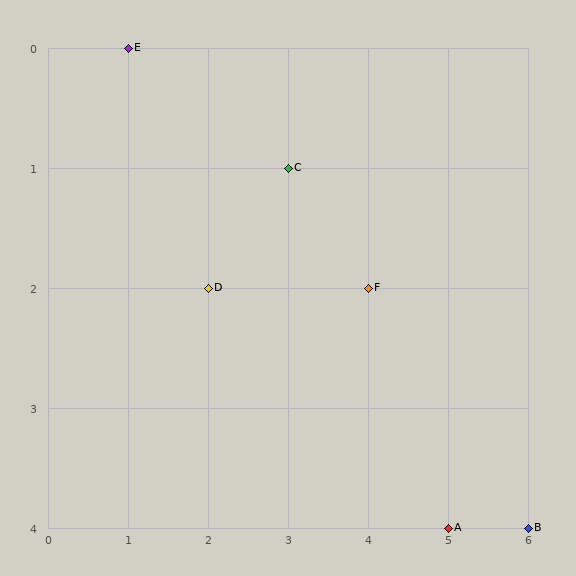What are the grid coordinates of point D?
Point D is at grid coordinates (2, 2).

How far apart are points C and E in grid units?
Points C and E are 2 columns and 1 row apart (about 2.2 grid units diagonally).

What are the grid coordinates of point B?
Point B is at grid coordinates (6, 4).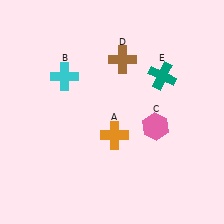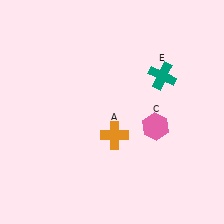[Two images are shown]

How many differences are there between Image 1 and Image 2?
There are 2 differences between the two images.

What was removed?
The brown cross (D), the cyan cross (B) were removed in Image 2.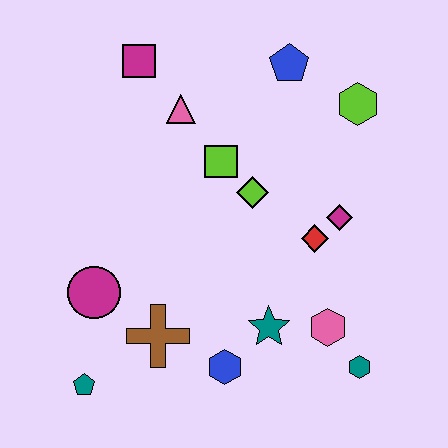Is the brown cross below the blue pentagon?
Yes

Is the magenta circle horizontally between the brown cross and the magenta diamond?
No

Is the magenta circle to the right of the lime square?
No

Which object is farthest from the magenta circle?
The lime hexagon is farthest from the magenta circle.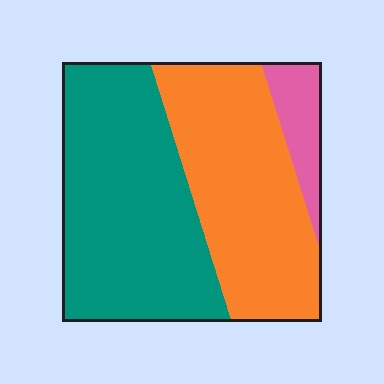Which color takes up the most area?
Teal, at roughly 50%.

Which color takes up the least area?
Pink, at roughly 10%.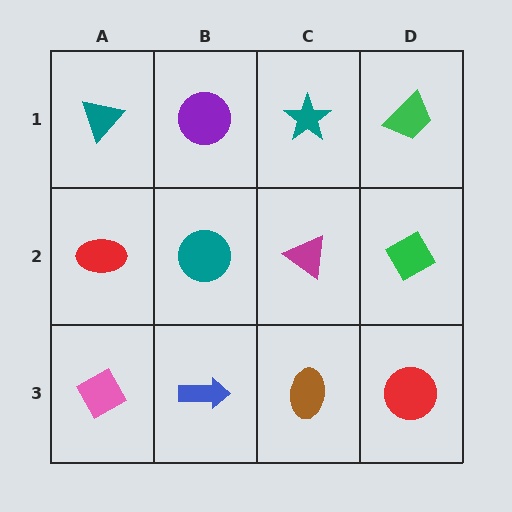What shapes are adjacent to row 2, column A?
A teal triangle (row 1, column A), a pink diamond (row 3, column A), a teal circle (row 2, column B).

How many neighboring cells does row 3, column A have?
2.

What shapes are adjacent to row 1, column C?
A magenta triangle (row 2, column C), a purple circle (row 1, column B), a green trapezoid (row 1, column D).